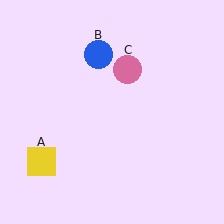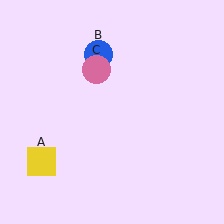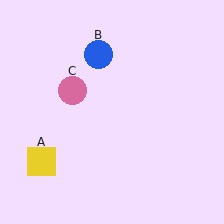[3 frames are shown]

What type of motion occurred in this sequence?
The pink circle (object C) rotated counterclockwise around the center of the scene.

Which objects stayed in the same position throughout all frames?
Yellow square (object A) and blue circle (object B) remained stationary.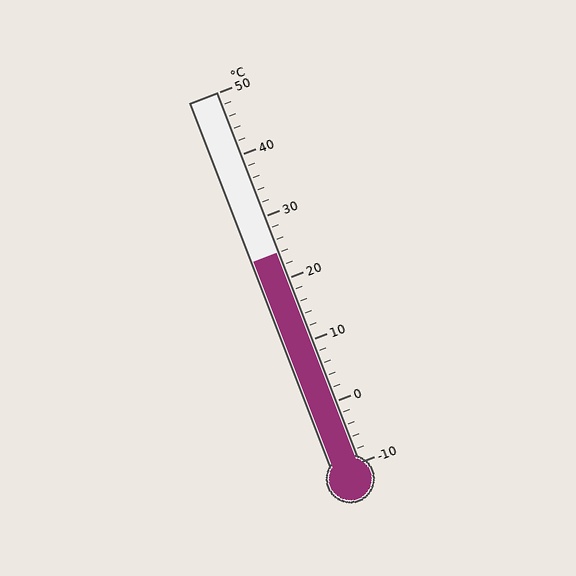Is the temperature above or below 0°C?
The temperature is above 0°C.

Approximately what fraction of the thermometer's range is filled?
The thermometer is filled to approximately 55% of its range.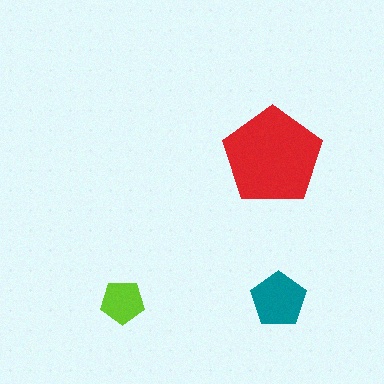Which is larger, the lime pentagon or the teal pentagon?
The teal one.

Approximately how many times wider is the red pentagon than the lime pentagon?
About 2 times wider.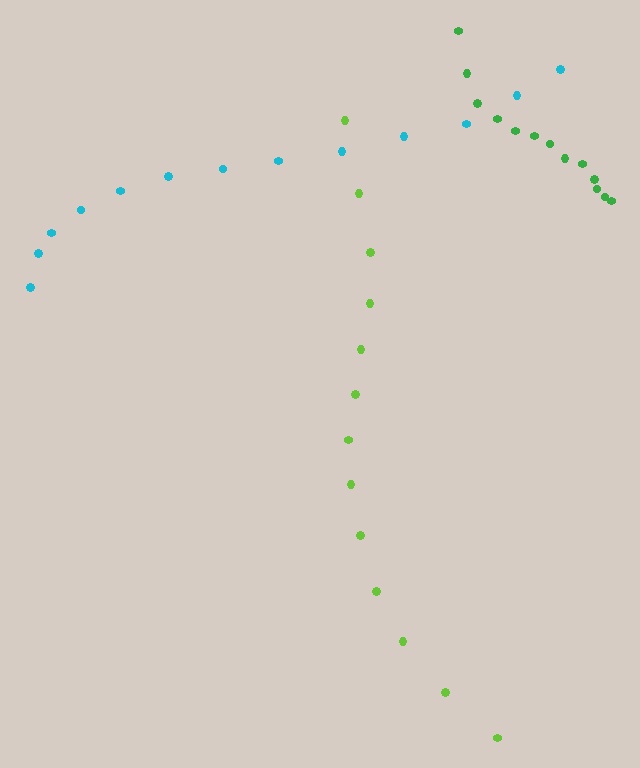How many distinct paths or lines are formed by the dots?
There are 3 distinct paths.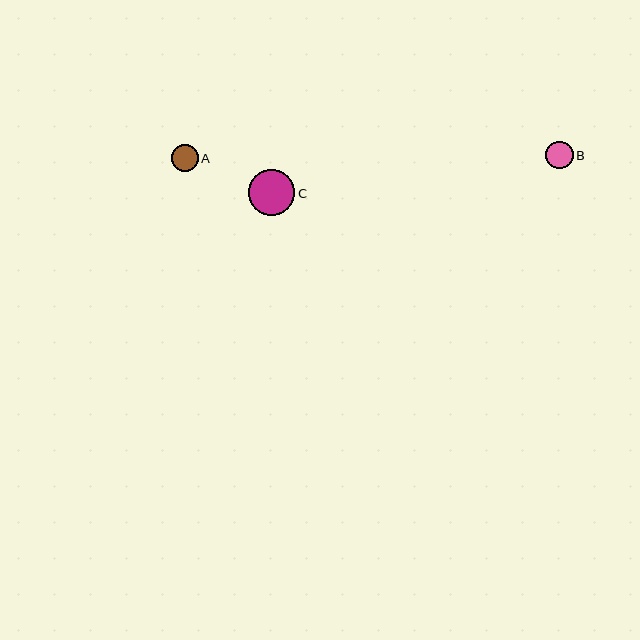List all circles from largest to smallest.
From largest to smallest: C, B, A.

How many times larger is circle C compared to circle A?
Circle C is approximately 1.7 times the size of circle A.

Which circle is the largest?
Circle C is the largest with a size of approximately 46 pixels.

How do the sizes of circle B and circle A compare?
Circle B and circle A are approximately the same size.